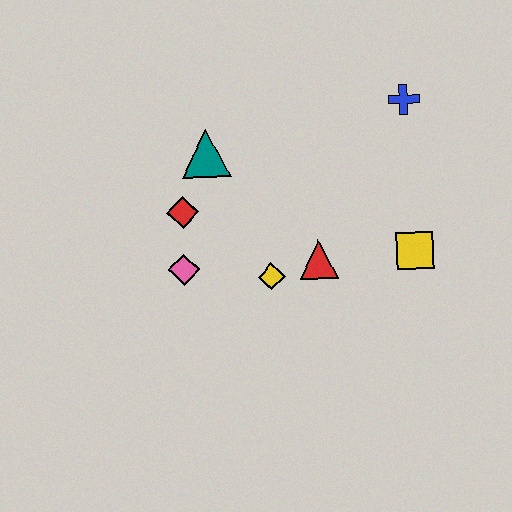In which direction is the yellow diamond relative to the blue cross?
The yellow diamond is below the blue cross.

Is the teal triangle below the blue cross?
Yes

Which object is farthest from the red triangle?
The blue cross is farthest from the red triangle.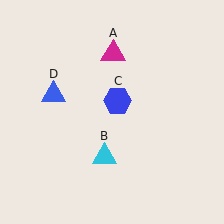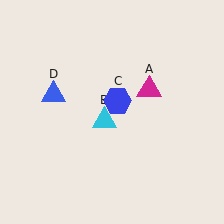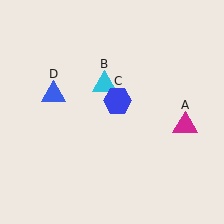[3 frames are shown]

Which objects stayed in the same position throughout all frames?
Blue hexagon (object C) and blue triangle (object D) remained stationary.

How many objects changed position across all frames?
2 objects changed position: magenta triangle (object A), cyan triangle (object B).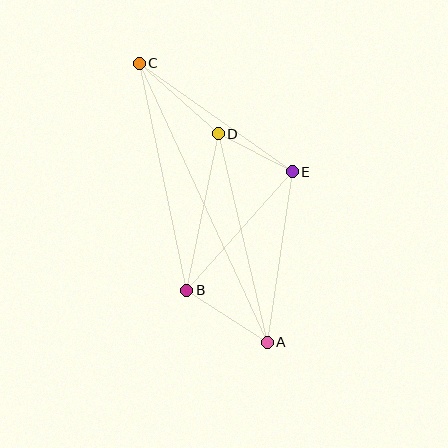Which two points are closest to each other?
Points D and E are closest to each other.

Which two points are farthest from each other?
Points A and C are farthest from each other.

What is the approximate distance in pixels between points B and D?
The distance between B and D is approximately 160 pixels.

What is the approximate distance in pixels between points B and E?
The distance between B and E is approximately 158 pixels.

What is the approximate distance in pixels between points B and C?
The distance between B and C is approximately 232 pixels.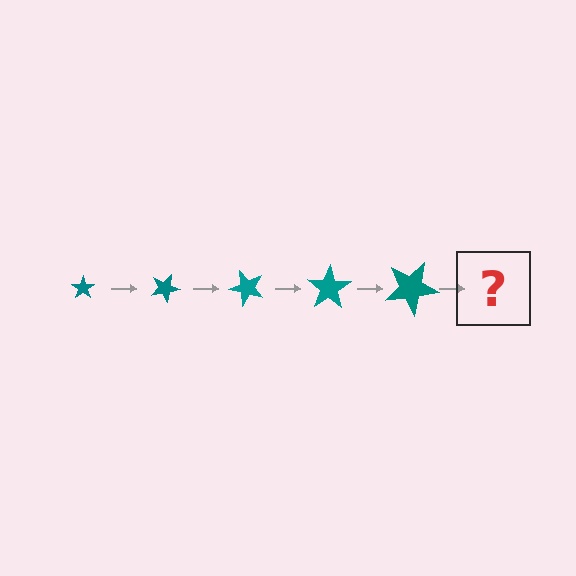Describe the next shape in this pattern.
It should be a star, larger than the previous one and rotated 125 degrees from the start.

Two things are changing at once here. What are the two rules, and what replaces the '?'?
The two rules are that the star grows larger each step and it rotates 25 degrees each step. The '?' should be a star, larger than the previous one and rotated 125 degrees from the start.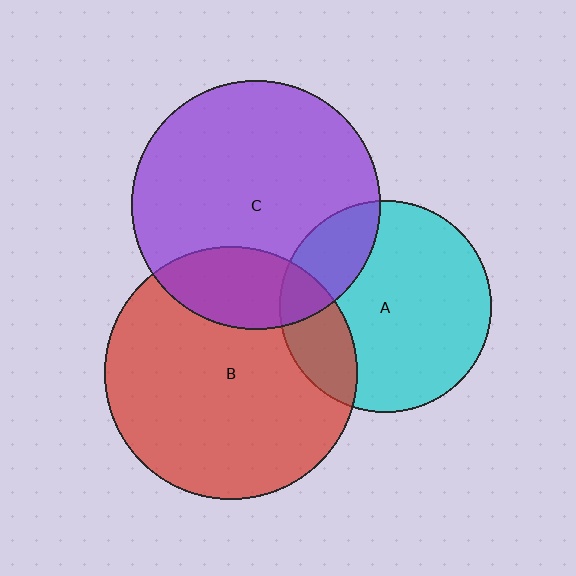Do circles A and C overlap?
Yes.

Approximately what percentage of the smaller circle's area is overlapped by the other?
Approximately 20%.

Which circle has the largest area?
Circle B (red).